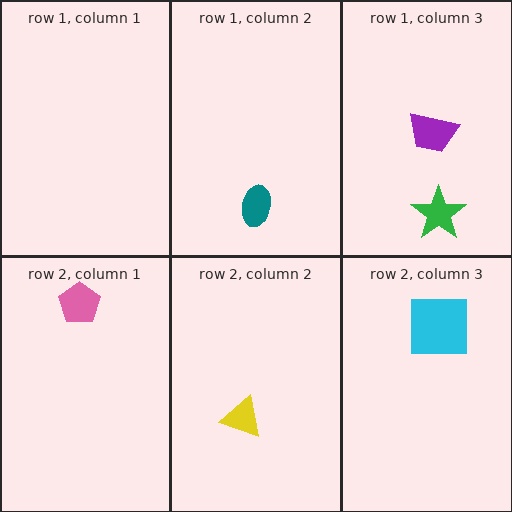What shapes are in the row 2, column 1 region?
The pink pentagon.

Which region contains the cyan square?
The row 2, column 3 region.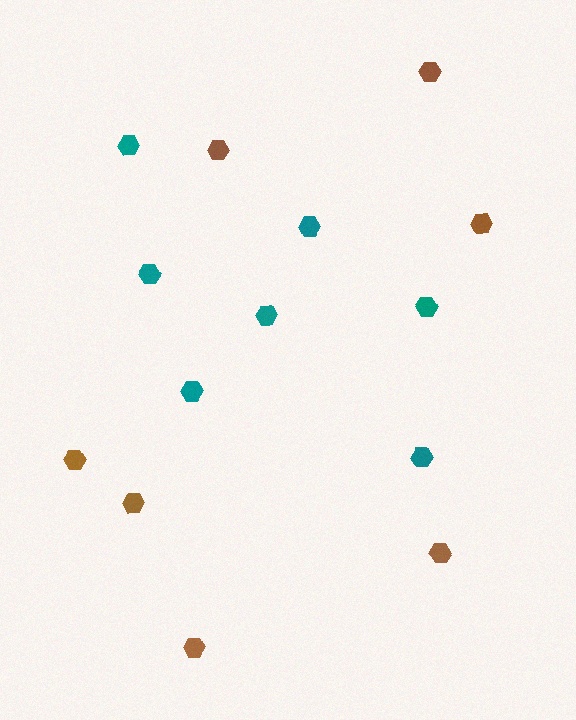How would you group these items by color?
There are 2 groups: one group of brown hexagons (7) and one group of teal hexagons (7).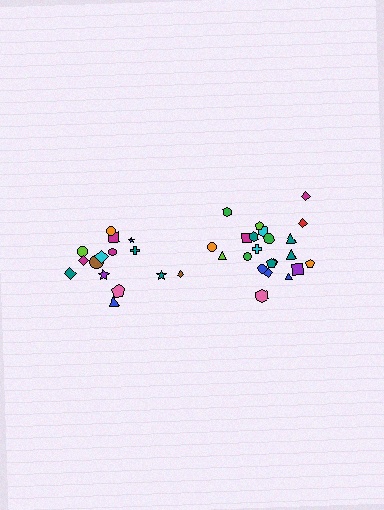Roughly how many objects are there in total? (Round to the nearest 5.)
Roughly 35 objects in total.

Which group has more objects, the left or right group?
The right group.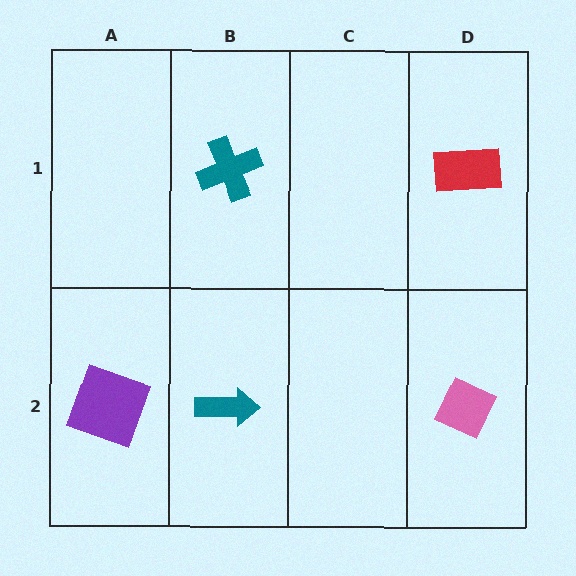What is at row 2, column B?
A teal arrow.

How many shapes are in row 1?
2 shapes.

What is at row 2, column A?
A purple square.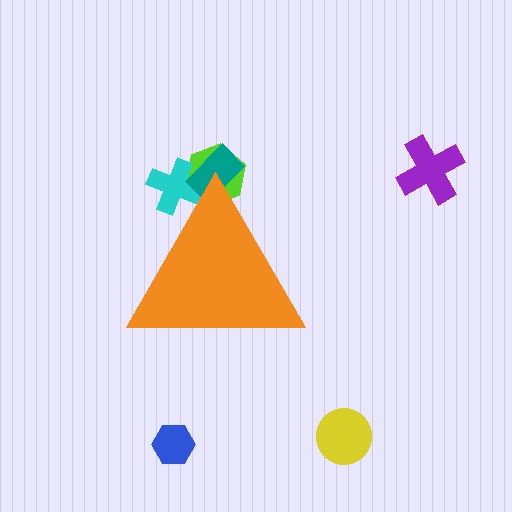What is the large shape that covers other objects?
An orange triangle.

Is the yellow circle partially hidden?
No, the yellow circle is fully visible.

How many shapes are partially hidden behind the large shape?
3 shapes are partially hidden.